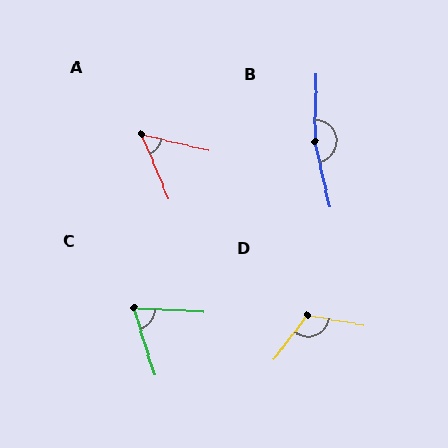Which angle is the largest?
B, at approximately 167 degrees.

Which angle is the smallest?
A, at approximately 54 degrees.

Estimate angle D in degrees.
Approximately 117 degrees.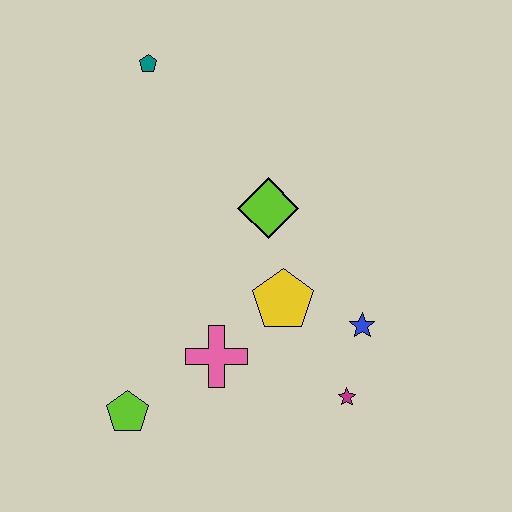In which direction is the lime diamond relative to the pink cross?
The lime diamond is above the pink cross.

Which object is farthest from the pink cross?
The teal pentagon is farthest from the pink cross.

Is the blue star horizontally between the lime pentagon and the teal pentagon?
No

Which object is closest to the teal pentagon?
The lime diamond is closest to the teal pentagon.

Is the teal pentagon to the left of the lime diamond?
Yes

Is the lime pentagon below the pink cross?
Yes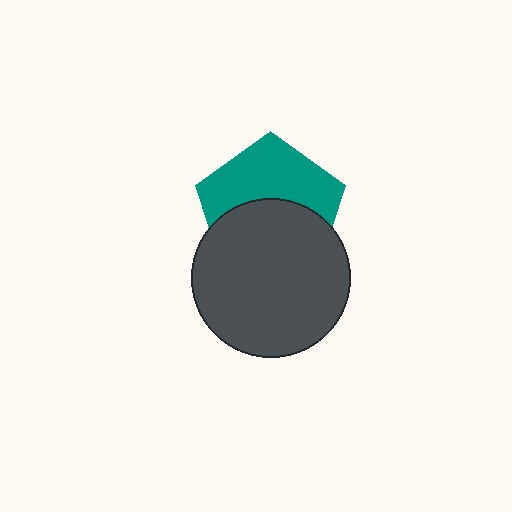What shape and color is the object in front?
The object in front is a dark gray circle.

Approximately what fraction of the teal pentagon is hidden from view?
Roughly 51% of the teal pentagon is hidden behind the dark gray circle.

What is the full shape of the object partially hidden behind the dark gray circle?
The partially hidden object is a teal pentagon.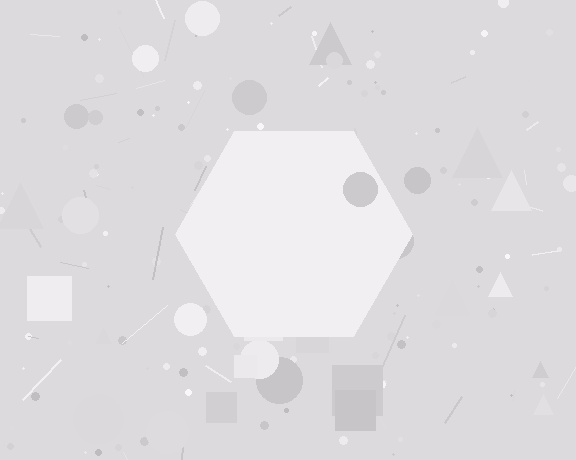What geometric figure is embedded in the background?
A hexagon is embedded in the background.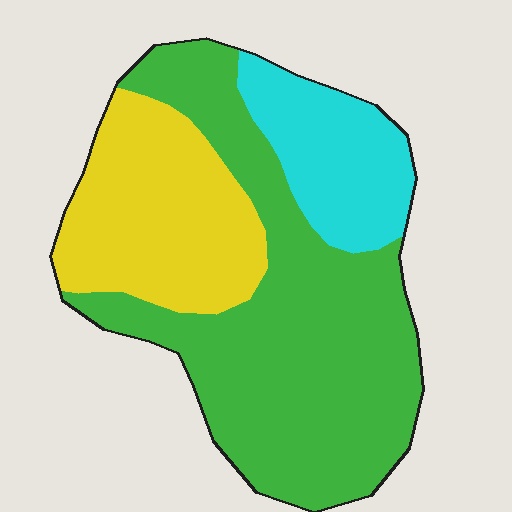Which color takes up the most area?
Green, at roughly 55%.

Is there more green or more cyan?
Green.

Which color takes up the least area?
Cyan, at roughly 15%.